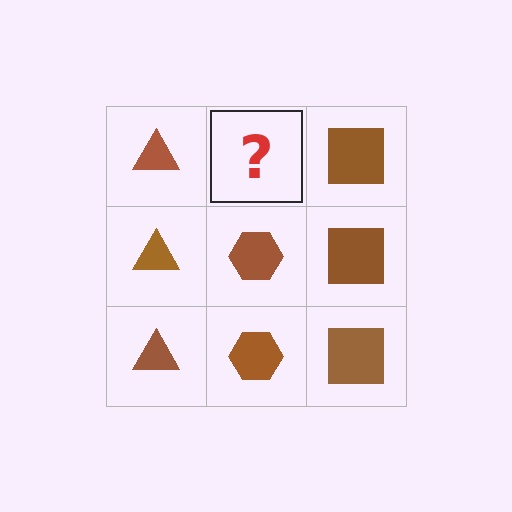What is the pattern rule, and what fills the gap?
The rule is that each column has a consistent shape. The gap should be filled with a brown hexagon.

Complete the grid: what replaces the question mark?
The question mark should be replaced with a brown hexagon.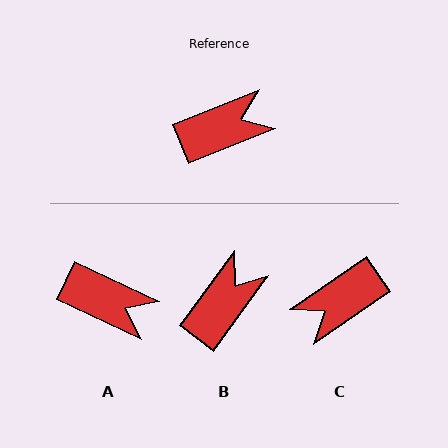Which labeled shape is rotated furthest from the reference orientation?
C, about 167 degrees away.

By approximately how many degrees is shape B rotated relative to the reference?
Approximately 31 degrees counter-clockwise.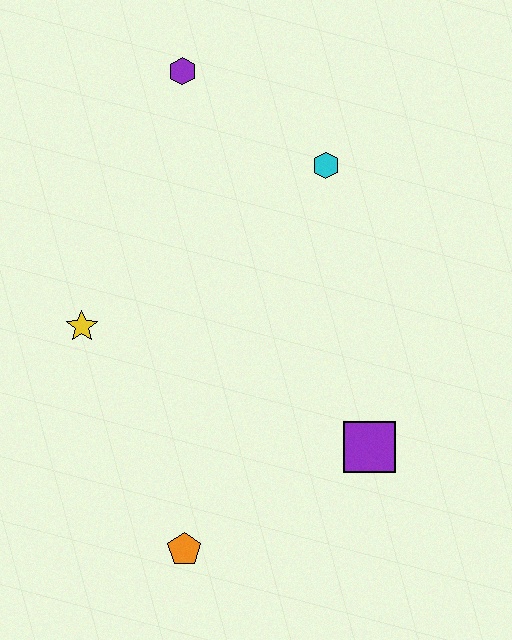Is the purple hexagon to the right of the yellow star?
Yes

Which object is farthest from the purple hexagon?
The orange pentagon is farthest from the purple hexagon.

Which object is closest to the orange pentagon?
The purple square is closest to the orange pentagon.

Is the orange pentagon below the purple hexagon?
Yes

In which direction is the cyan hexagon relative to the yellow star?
The cyan hexagon is to the right of the yellow star.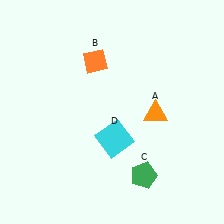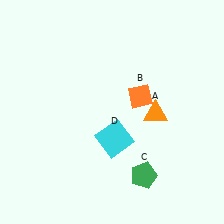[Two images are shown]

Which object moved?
The orange diamond (B) moved right.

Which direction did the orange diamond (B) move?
The orange diamond (B) moved right.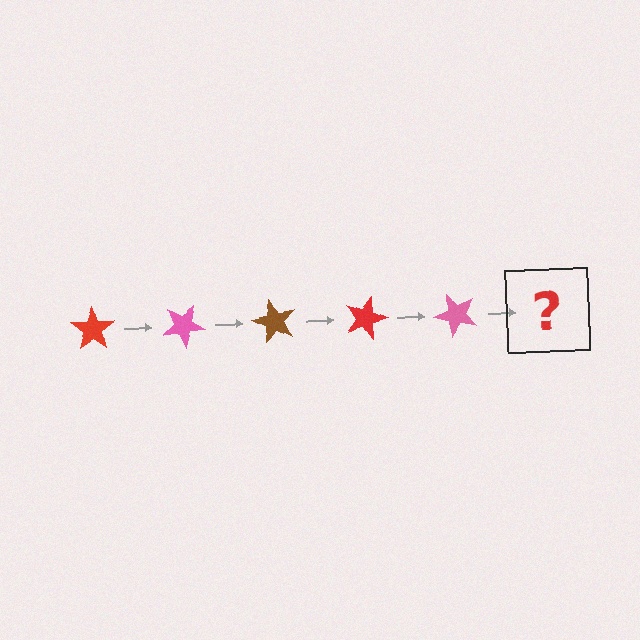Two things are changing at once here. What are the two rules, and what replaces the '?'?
The two rules are that it rotates 30 degrees each step and the color cycles through red, pink, and brown. The '?' should be a brown star, rotated 150 degrees from the start.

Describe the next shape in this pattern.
It should be a brown star, rotated 150 degrees from the start.